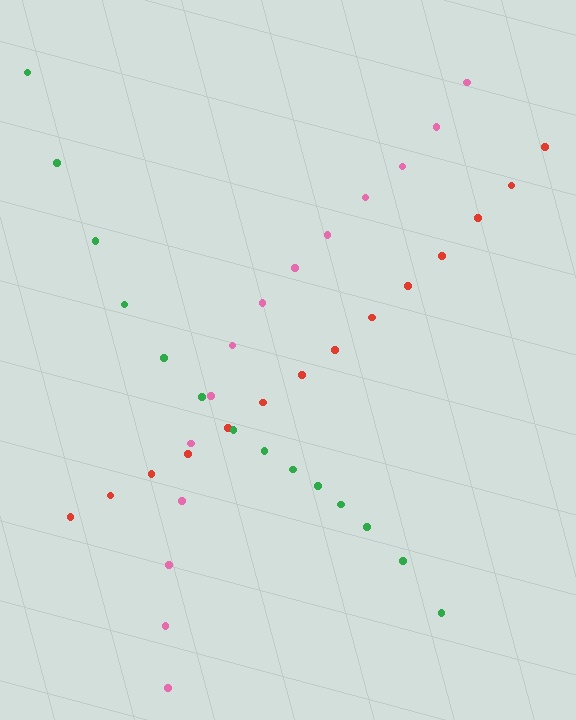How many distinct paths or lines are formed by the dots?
There are 3 distinct paths.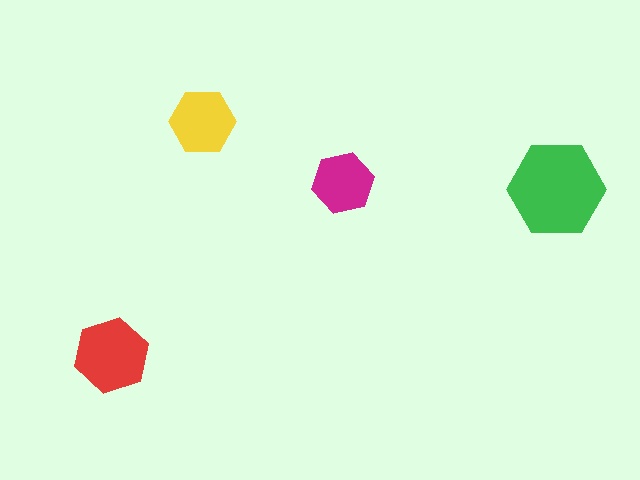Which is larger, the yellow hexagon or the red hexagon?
The red one.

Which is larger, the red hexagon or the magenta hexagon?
The red one.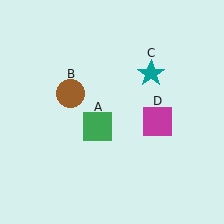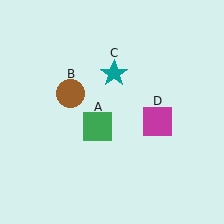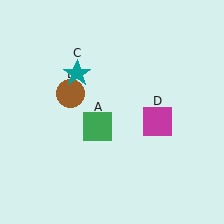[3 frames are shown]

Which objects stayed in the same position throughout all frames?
Green square (object A) and brown circle (object B) and magenta square (object D) remained stationary.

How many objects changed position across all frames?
1 object changed position: teal star (object C).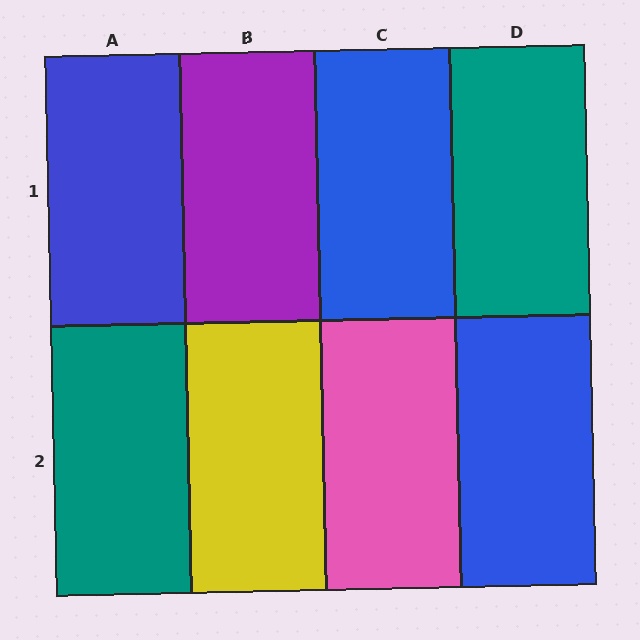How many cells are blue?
3 cells are blue.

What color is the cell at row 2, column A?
Teal.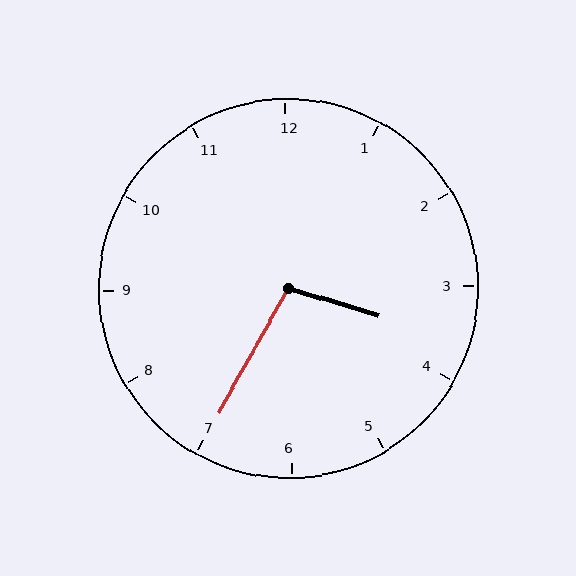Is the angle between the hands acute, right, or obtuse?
It is obtuse.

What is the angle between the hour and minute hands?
Approximately 102 degrees.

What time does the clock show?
3:35.